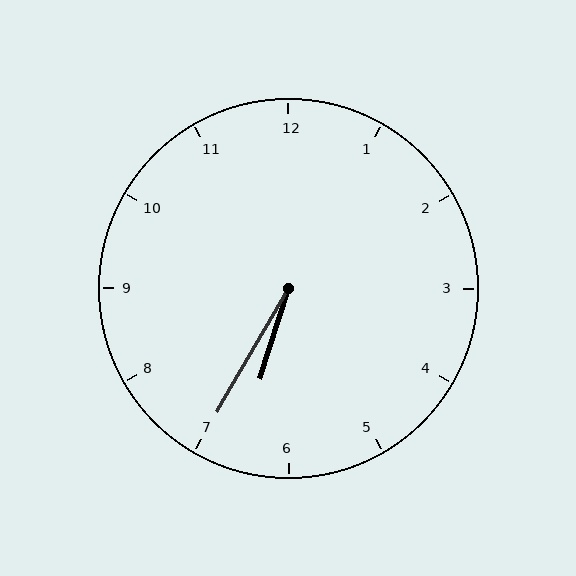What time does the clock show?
6:35.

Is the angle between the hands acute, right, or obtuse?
It is acute.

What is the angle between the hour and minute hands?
Approximately 12 degrees.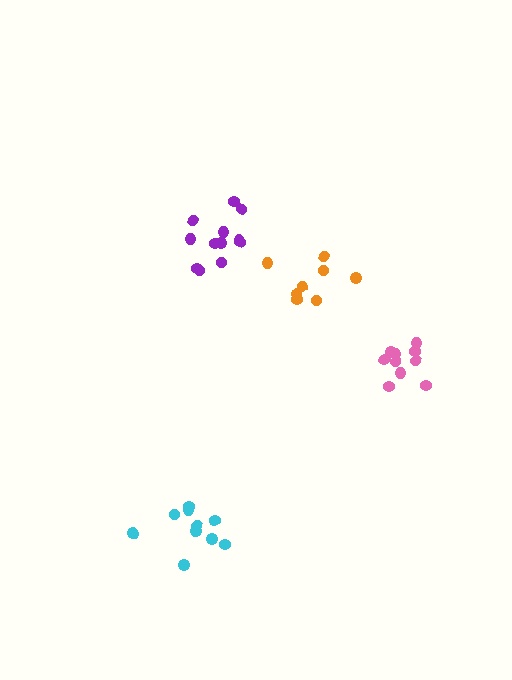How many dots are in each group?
Group 1: 10 dots, Group 2: 12 dots, Group 3: 8 dots, Group 4: 11 dots (41 total).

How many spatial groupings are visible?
There are 4 spatial groupings.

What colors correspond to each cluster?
The clusters are colored: pink, purple, orange, cyan.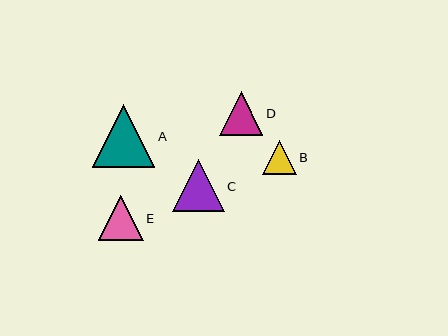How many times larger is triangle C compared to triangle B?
Triangle C is approximately 1.5 times the size of triangle B.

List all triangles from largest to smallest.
From largest to smallest: A, C, E, D, B.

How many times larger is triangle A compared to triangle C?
Triangle A is approximately 1.2 times the size of triangle C.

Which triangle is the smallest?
Triangle B is the smallest with a size of approximately 34 pixels.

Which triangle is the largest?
Triangle A is the largest with a size of approximately 62 pixels.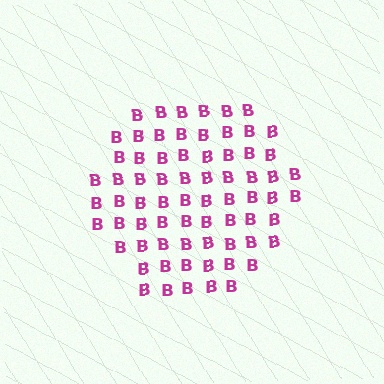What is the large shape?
The large shape is a hexagon.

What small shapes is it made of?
It is made of small letter B's.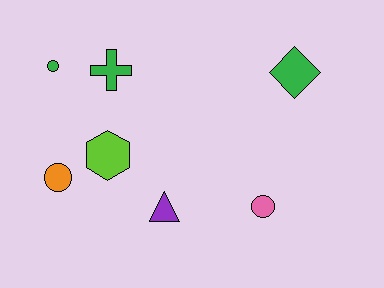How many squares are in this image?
There are no squares.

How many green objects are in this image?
There are 3 green objects.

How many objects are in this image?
There are 7 objects.